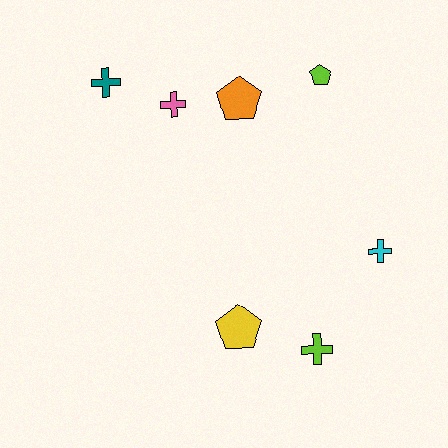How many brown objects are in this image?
There are no brown objects.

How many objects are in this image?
There are 7 objects.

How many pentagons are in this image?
There are 3 pentagons.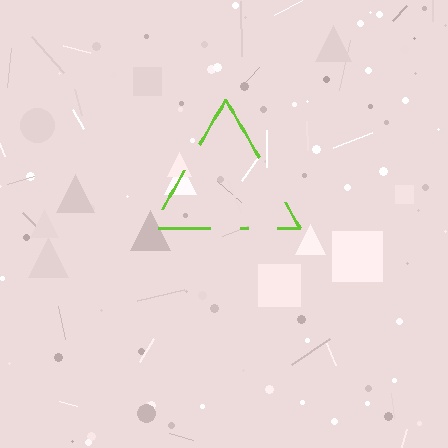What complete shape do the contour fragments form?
The contour fragments form a triangle.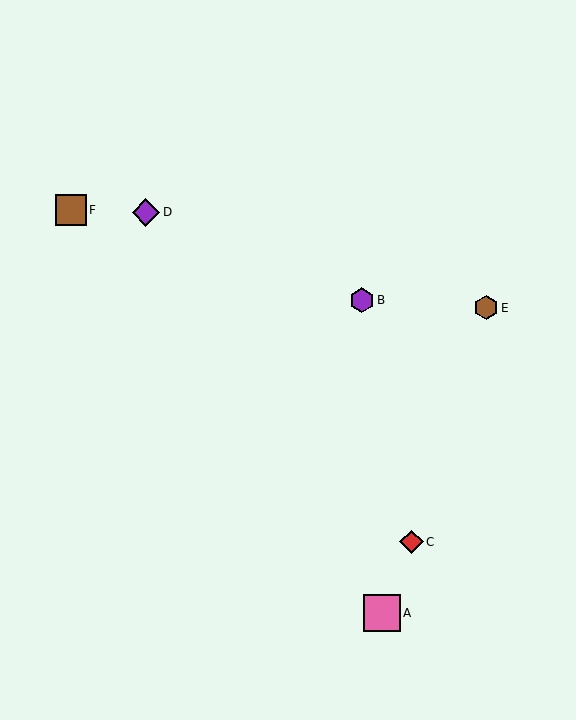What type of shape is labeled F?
Shape F is a brown square.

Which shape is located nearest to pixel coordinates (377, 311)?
The purple hexagon (labeled B) at (362, 300) is nearest to that location.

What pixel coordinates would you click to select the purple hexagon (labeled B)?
Click at (362, 300) to select the purple hexagon B.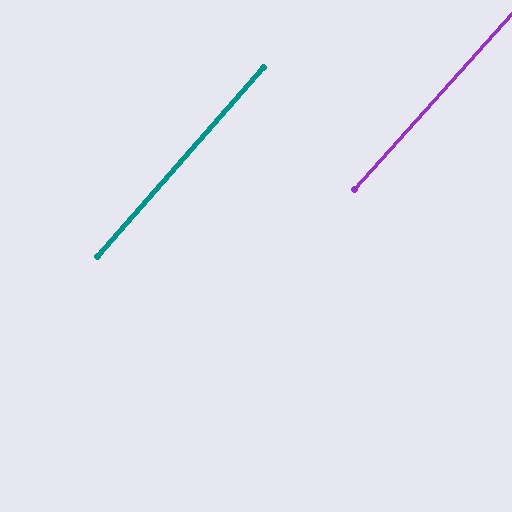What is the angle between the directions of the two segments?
Approximately 0 degrees.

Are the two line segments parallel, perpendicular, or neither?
Parallel — their directions differ by only 0.5°.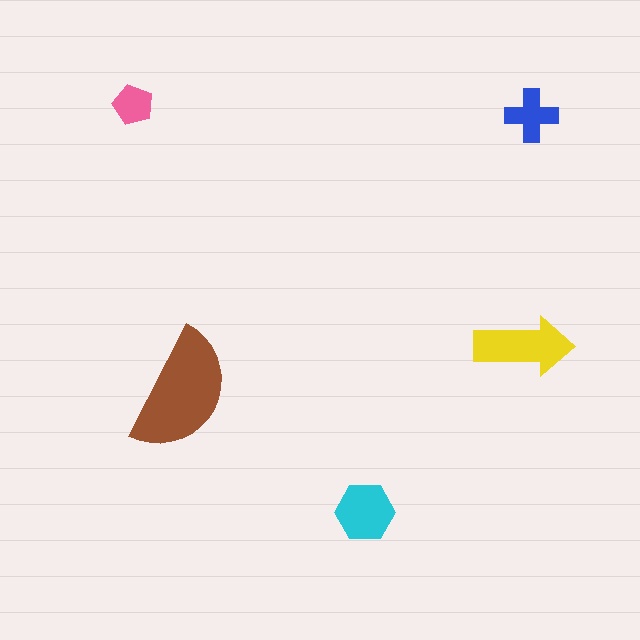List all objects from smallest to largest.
The pink pentagon, the blue cross, the cyan hexagon, the yellow arrow, the brown semicircle.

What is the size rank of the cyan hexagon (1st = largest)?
3rd.